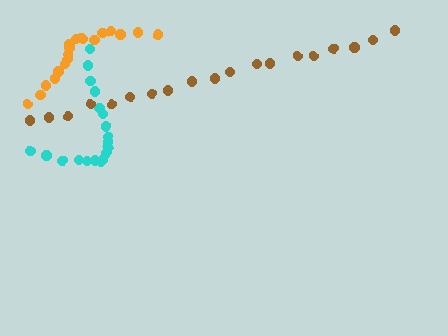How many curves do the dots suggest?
There are 3 distinct paths.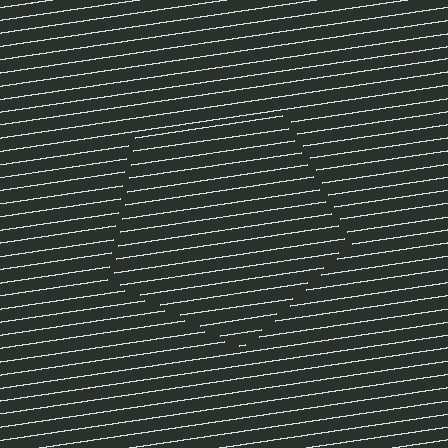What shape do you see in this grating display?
An illusory pentagon. The interior of the shape contains the same grating, shifted by half a period — the contour is defined by the phase discontinuity where line-ends from the inner and outer gratings abut.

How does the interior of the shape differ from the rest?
The interior of the shape contains the same grating, shifted by half a period — the contour is defined by the phase discontinuity where line-ends from the inner and outer gratings abut.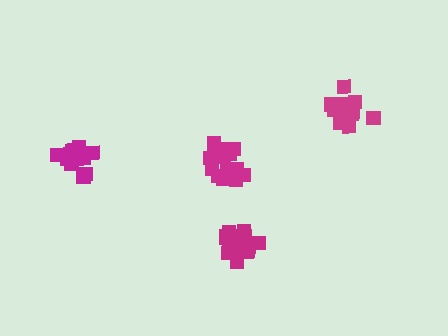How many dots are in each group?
Group 1: 15 dots, Group 2: 18 dots, Group 3: 15 dots, Group 4: 16 dots (64 total).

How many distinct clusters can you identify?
There are 4 distinct clusters.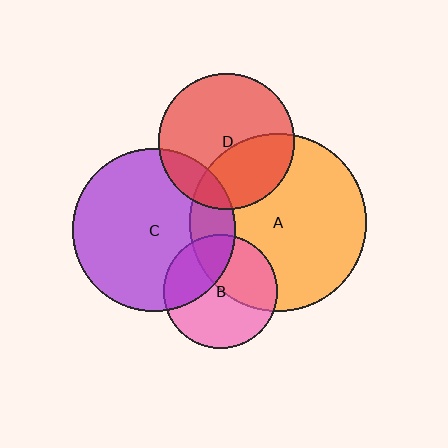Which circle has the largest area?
Circle A (orange).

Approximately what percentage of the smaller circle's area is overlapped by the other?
Approximately 20%.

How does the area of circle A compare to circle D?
Approximately 1.7 times.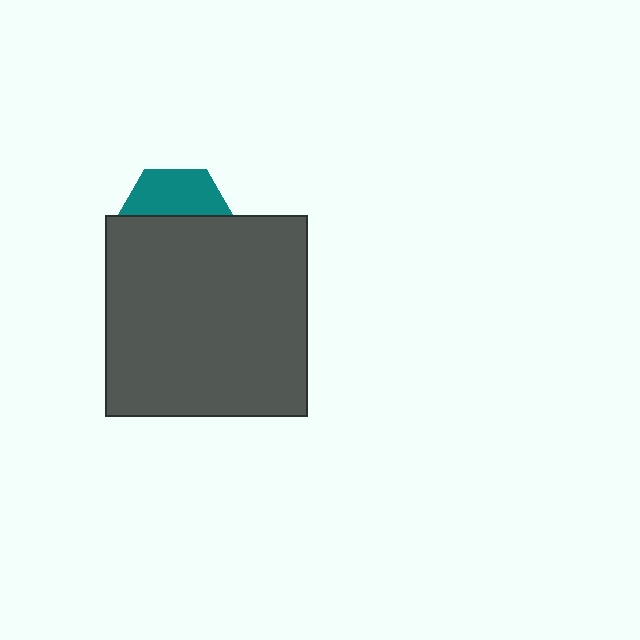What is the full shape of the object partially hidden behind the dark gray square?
The partially hidden object is a teal hexagon.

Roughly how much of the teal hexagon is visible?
A small part of it is visible (roughly 41%).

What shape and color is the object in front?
The object in front is a dark gray square.